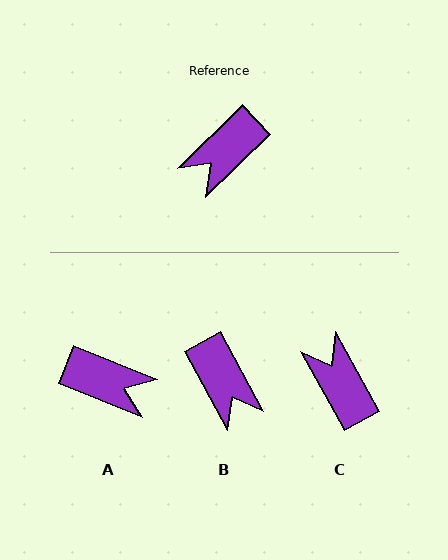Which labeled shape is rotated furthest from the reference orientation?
A, about 114 degrees away.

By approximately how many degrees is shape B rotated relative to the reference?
Approximately 75 degrees counter-clockwise.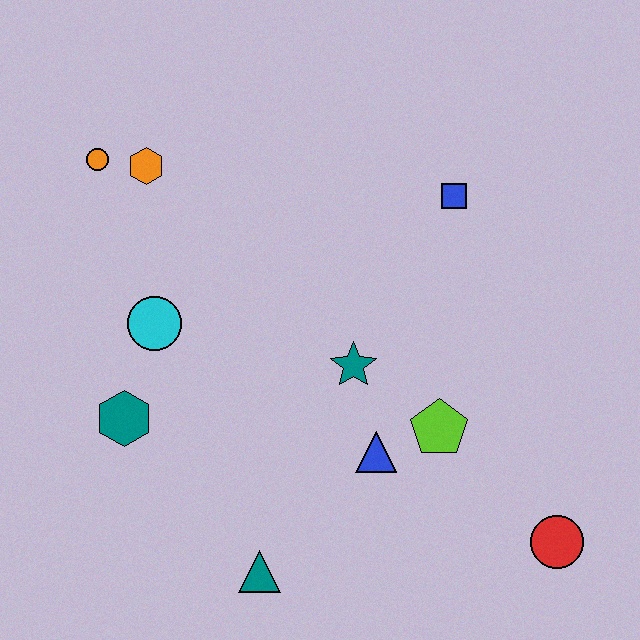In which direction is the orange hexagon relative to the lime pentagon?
The orange hexagon is to the left of the lime pentagon.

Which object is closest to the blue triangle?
The lime pentagon is closest to the blue triangle.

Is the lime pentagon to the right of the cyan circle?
Yes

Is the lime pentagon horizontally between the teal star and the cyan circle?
No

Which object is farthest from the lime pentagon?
The orange circle is farthest from the lime pentagon.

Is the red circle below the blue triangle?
Yes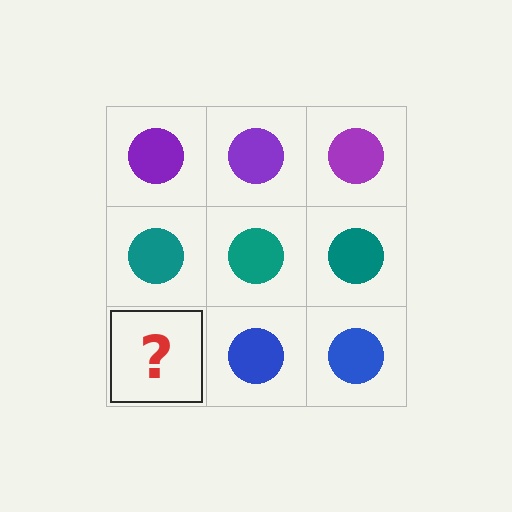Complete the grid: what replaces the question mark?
The question mark should be replaced with a blue circle.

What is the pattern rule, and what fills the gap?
The rule is that each row has a consistent color. The gap should be filled with a blue circle.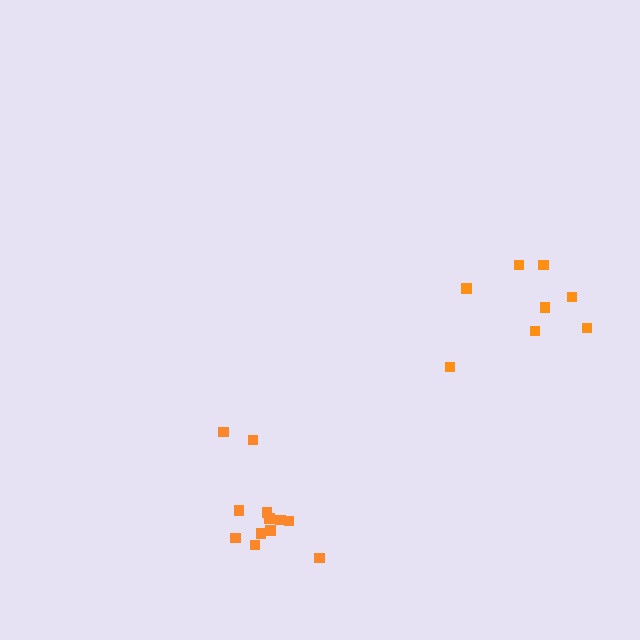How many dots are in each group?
Group 1: 12 dots, Group 2: 8 dots (20 total).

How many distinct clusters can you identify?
There are 2 distinct clusters.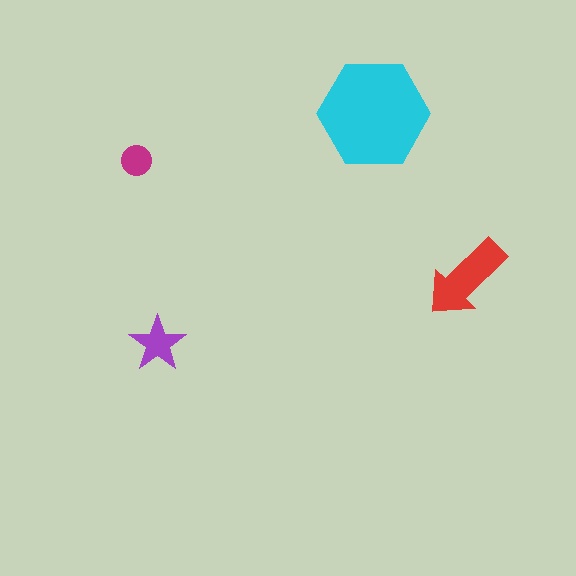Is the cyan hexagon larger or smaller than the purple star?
Larger.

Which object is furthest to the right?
The red arrow is rightmost.